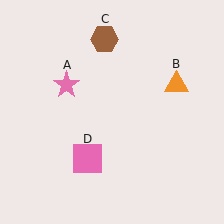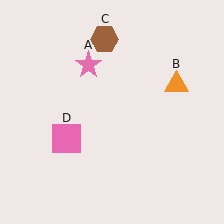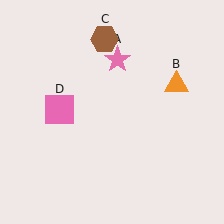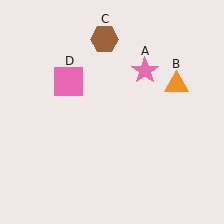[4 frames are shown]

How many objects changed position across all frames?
2 objects changed position: pink star (object A), pink square (object D).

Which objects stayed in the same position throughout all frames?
Orange triangle (object B) and brown hexagon (object C) remained stationary.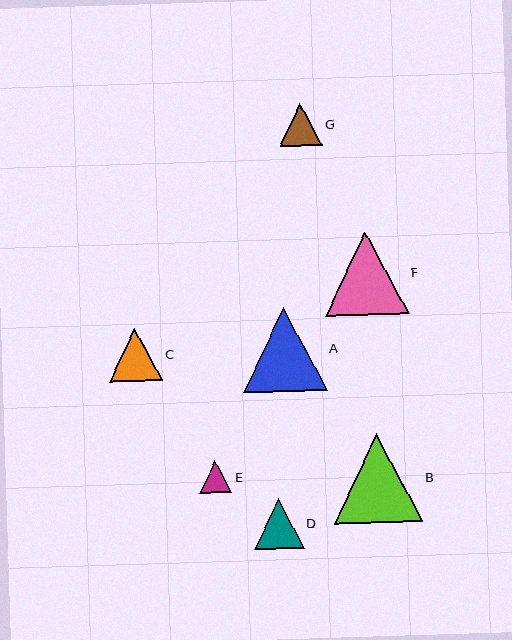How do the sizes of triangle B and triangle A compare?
Triangle B and triangle A are approximately the same size.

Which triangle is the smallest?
Triangle E is the smallest with a size of approximately 32 pixels.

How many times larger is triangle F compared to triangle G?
Triangle F is approximately 2.0 times the size of triangle G.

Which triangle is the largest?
Triangle B is the largest with a size of approximately 89 pixels.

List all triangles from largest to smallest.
From largest to smallest: B, F, A, C, D, G, E.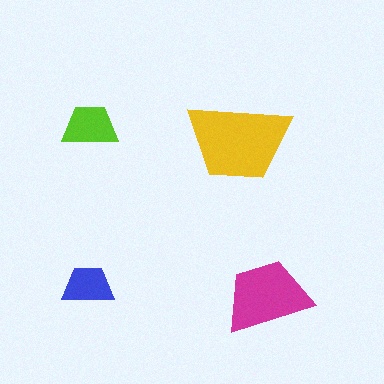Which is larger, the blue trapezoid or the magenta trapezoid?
The magenta one.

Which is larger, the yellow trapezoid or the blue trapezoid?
The yellow one.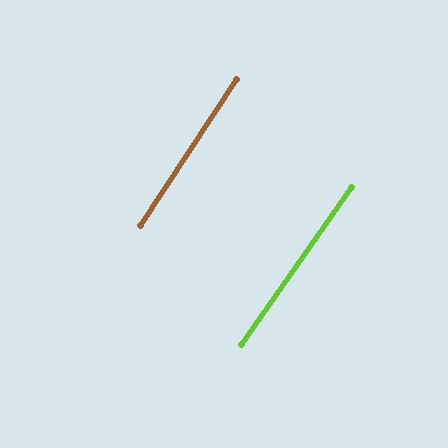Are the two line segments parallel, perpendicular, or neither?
Parallel — their directions differ by only 1.7°.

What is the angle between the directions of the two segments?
Approximately 2 degrees.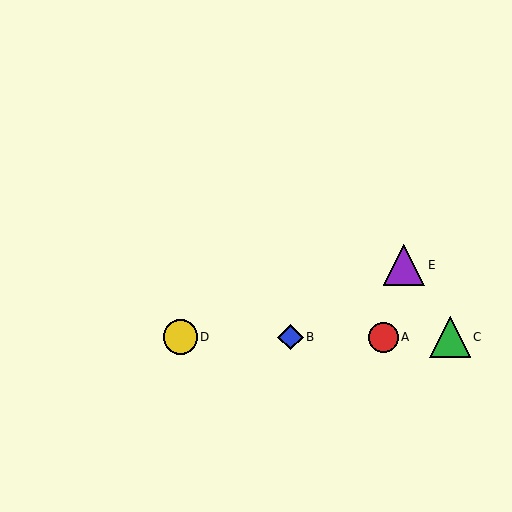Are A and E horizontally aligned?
No, A is at y≈337 and E is at y≈265.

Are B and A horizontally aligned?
Yes, both are at y≈337.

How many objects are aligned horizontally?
4 objects (A, B, C, D) are aligned horizontally.